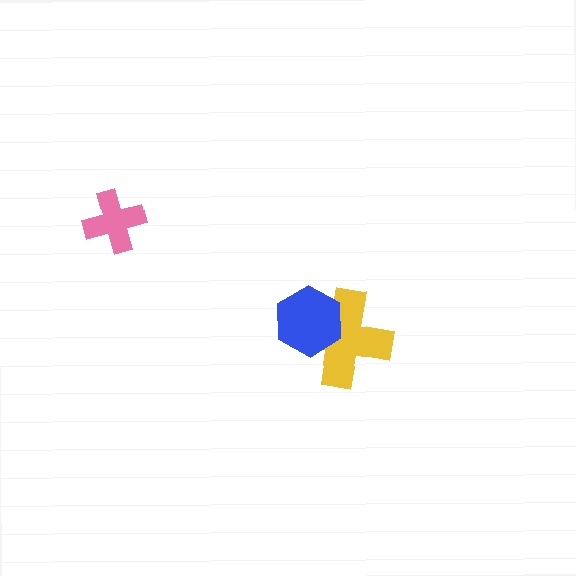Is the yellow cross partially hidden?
Yes, it is partially covered by another shape.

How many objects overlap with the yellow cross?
1 object overlaps with the yellow cross.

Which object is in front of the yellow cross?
The blue hexagon is in front of the yellow cross.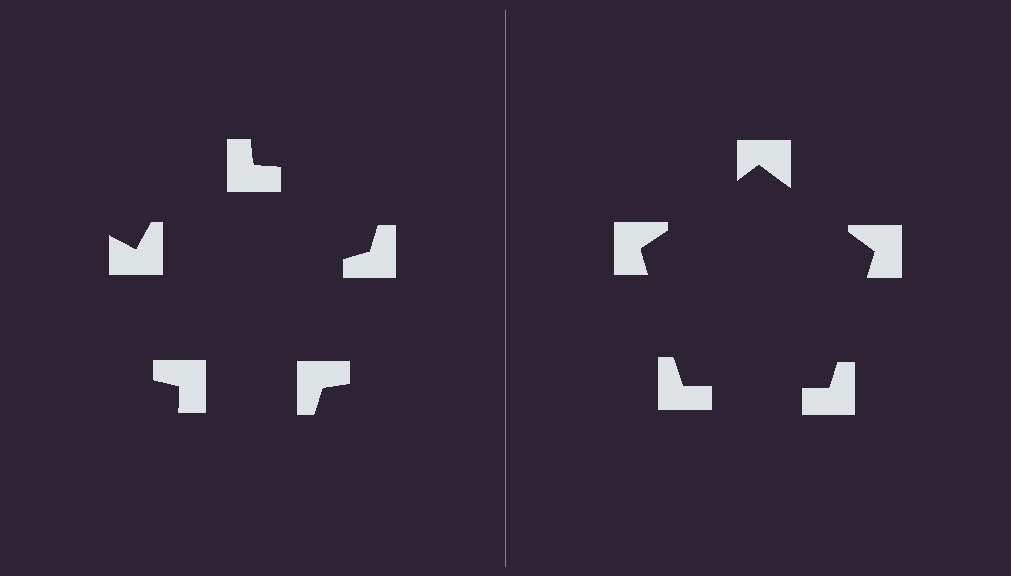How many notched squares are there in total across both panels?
10 — 5 on each side.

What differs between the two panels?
The notched squares are positioned identically on both sides; only the wedge orientations differ. On the right they align to a pentagon; on the left they are misaligned.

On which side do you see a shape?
An illusory pentagon appears on the right side. On the left side the wedge cuts are rotated, so no coherent shape forms.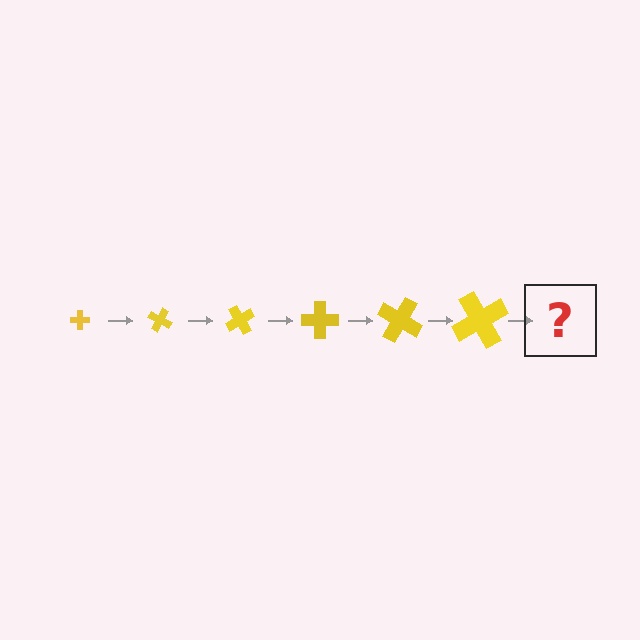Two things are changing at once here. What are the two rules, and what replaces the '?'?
The two rules are that the cross grows larger each step and it rotates 30 degrees each step. The '?' should be a cross, larger than the previous one and rotated 180 degrees from the start.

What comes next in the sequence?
The next element should be a cross, larger than the previous one and rotated 180 degrees from the start.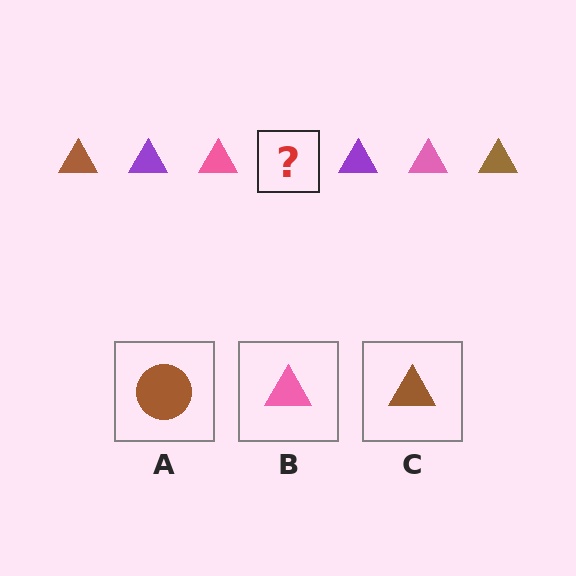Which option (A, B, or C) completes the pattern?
C.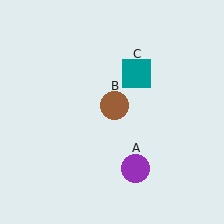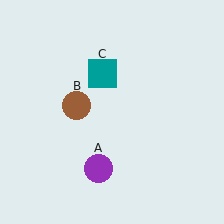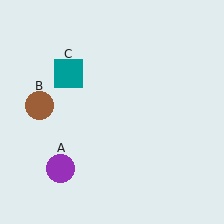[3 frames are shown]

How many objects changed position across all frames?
3 objects changed position: purple circle (object A), brown circle (object B), teal square (object C).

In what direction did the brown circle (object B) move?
The brown circle (object B) moved left.